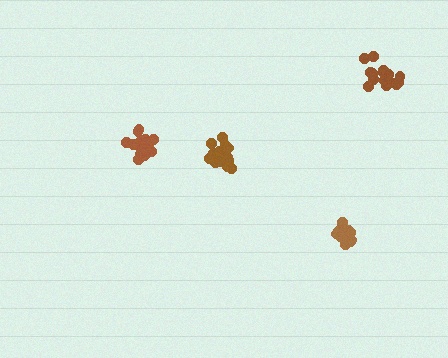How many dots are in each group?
Group 1: 17 dots, Group 2: 19 dots, Group 3: 18 dots, Group 4: 18 dots (72 total).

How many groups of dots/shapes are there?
There are 4 groups.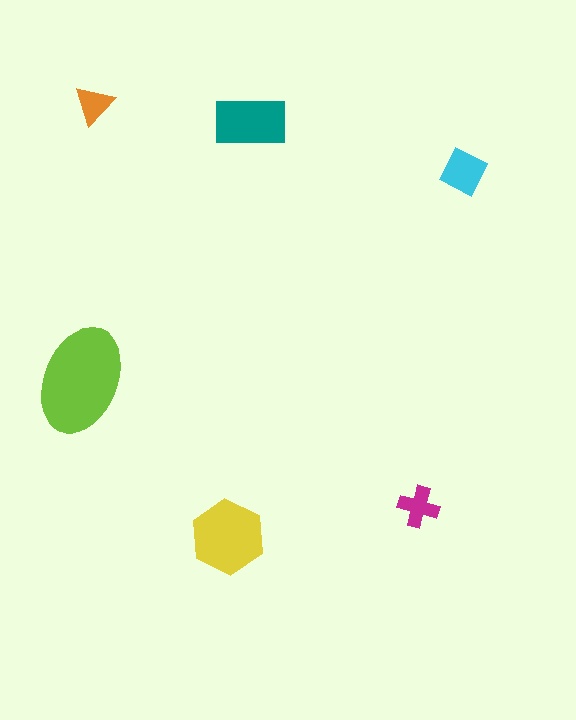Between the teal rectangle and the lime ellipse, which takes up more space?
The lime ellipse.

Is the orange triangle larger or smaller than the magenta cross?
Smaller.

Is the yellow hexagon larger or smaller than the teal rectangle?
Larger.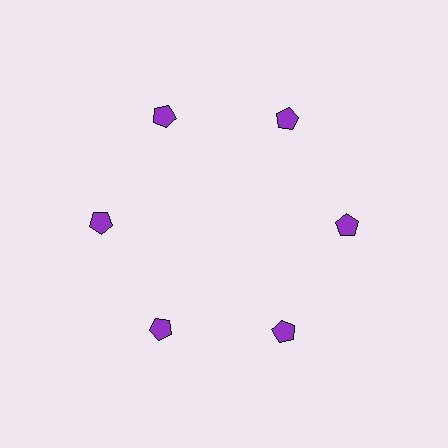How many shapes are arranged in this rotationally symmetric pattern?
There are 6 shapes, arranged in 6 groups of 1.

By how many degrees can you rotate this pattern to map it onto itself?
The pattern maps onto itself every 60 degrees of rotation.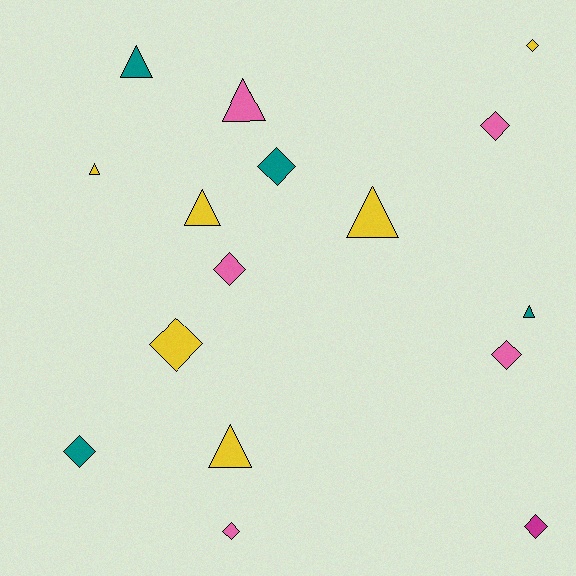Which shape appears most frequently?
Diamond, with 9 objects.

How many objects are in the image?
There are 16 objects.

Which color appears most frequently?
Yellow, with 6 objects.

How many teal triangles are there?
There are 2 teal triangles.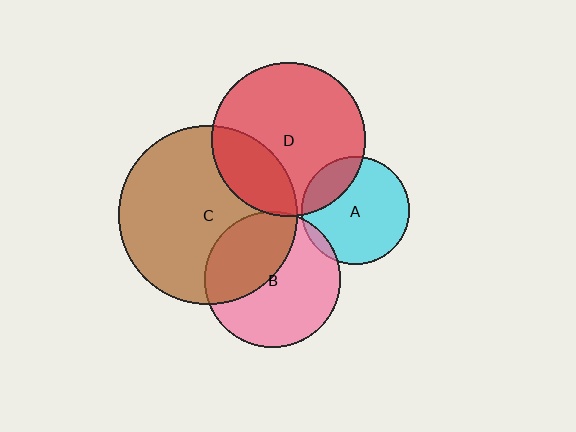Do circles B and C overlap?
Yes.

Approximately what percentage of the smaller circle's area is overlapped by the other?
Approximately 40%.